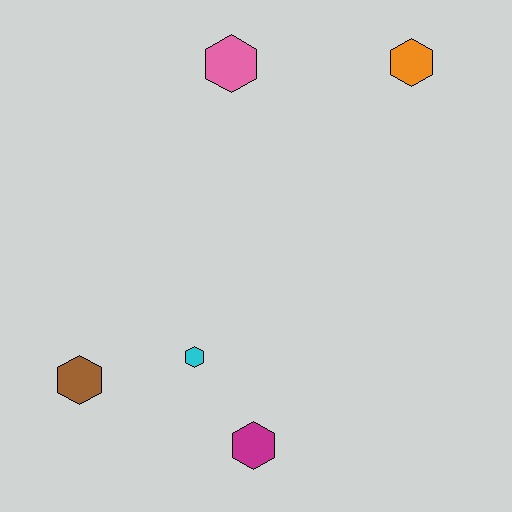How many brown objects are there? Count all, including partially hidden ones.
There is 1 brown object.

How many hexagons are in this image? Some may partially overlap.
There are 5 hexagons.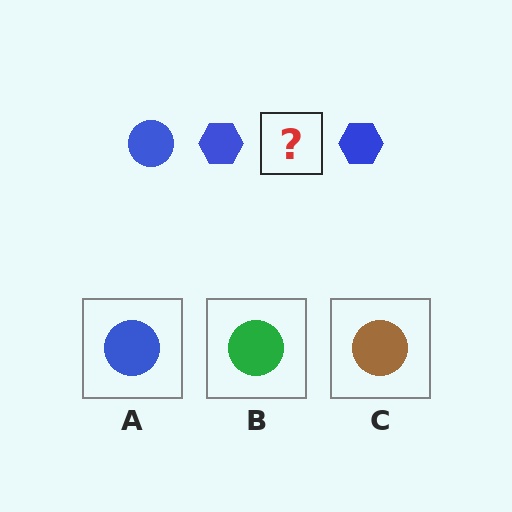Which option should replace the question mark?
Option A.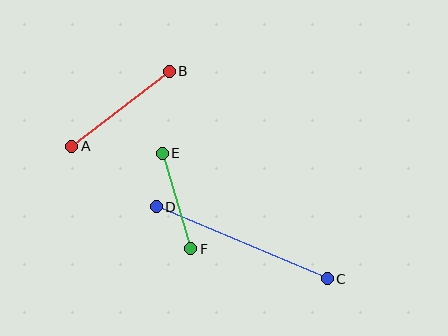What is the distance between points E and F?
The distance is approximately 100 pixels.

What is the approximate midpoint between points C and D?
The midpoint is at approximately (242, 243) pixels.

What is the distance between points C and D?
The distance is approximately 185 pixels.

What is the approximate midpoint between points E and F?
The midpoint is at approximately (177, 201) pixels.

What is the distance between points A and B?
The distance is approximately 123 pixels.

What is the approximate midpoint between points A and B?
The midpoint is at approximately (120, 109) pixels.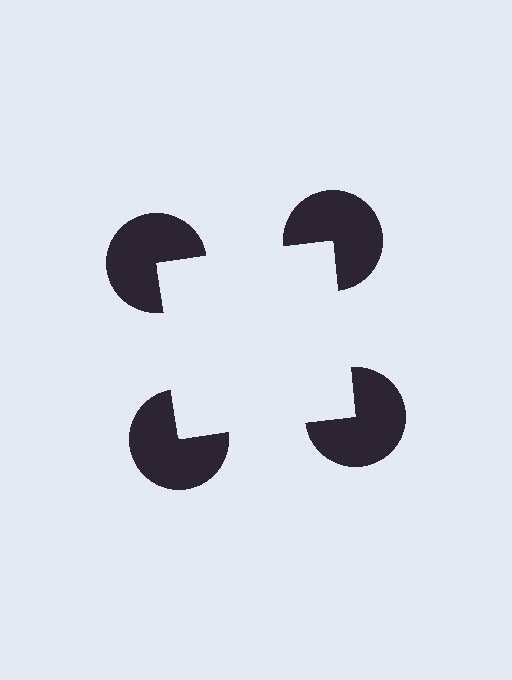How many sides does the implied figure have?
4 sides.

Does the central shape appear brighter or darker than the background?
It typically appears slightly brighter than the background, even though no actual brightness change is drawn.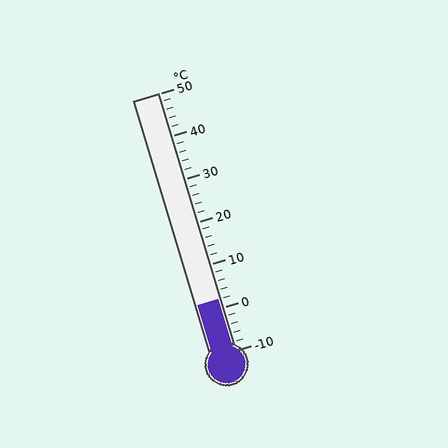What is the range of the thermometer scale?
The thermometer scale ranges from -10°C to 50°C.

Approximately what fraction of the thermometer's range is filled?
The thermometer is filled to approximately 20% of its range.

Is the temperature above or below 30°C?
The temperature is below 30°C.